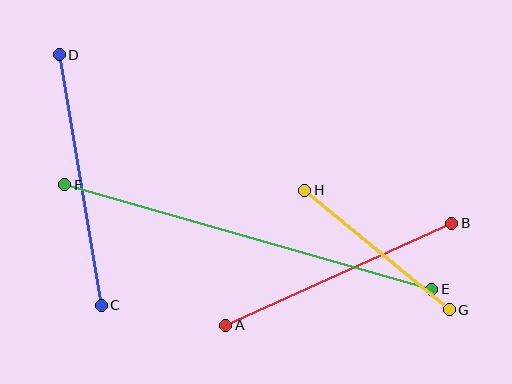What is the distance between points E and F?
The distance is approximately 381 pixels.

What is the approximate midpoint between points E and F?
The midpoint is at approximately (248, 237) pixels.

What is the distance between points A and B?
The distance is approximately 248 pixels.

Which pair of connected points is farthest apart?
Points E and F are farthest apart.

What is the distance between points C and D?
The distance is approximately 254 pixels.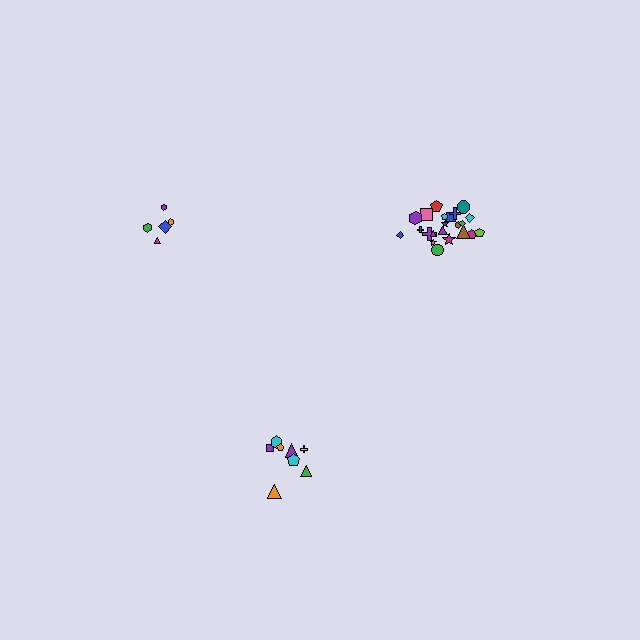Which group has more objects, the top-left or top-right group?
The top-right group.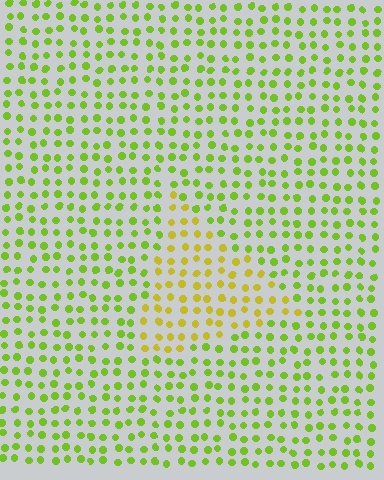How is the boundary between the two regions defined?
The boundary is defined purely by a slight shift in hue (about 34 degrees). Spacing, size, and orientation are identical on both sides.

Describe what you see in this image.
The image is filled with small lime elements in a uniform arrangement. A triangle-shaped region is visible where the elements are tinted to a slightly different hue, forming a subtle color boundary.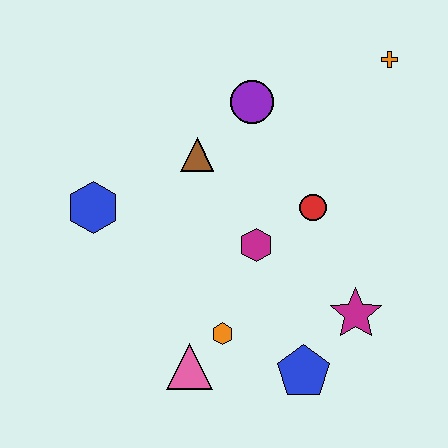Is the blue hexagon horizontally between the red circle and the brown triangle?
No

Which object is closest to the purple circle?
The brown triangle is closest to the purple circle.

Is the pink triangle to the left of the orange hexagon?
Yes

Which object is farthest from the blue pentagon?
The orange cross is farthest from the blue pentagon.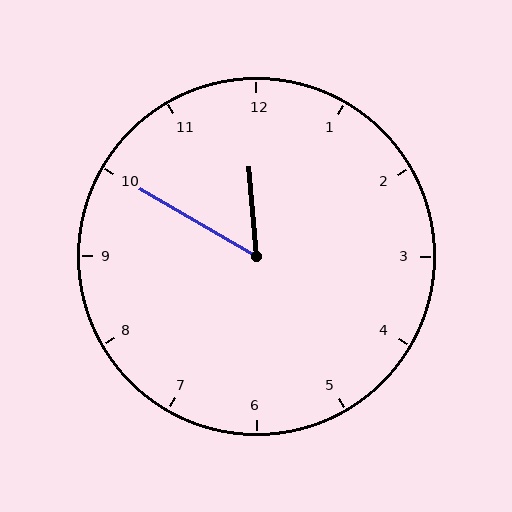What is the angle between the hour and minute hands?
Approximately 55 degrees.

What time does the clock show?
11:50.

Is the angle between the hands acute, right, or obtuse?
It is acute.